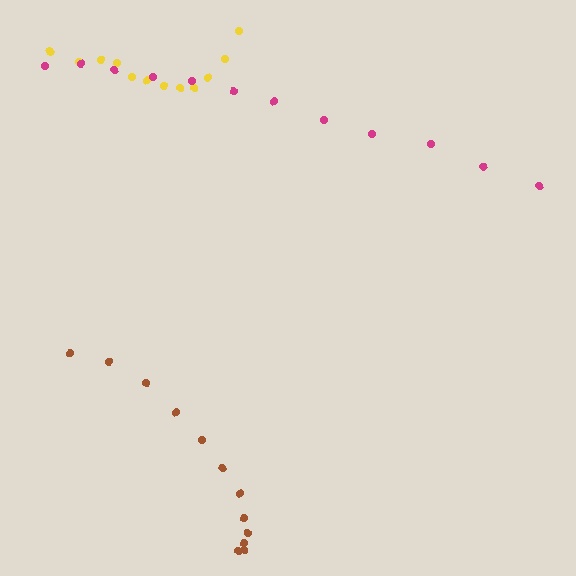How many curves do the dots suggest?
There are 3 distinct paths.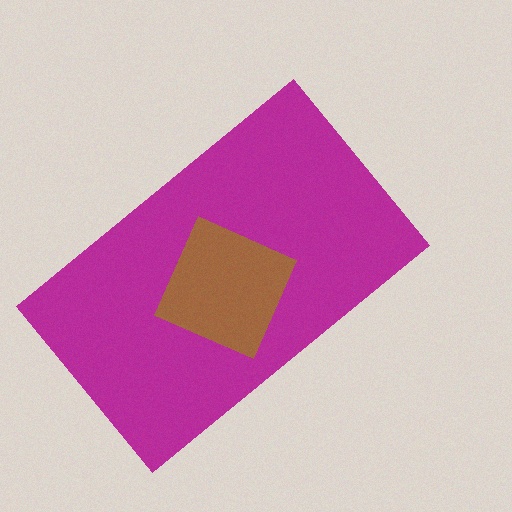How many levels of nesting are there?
2.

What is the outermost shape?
The magenta rectangle.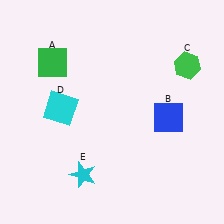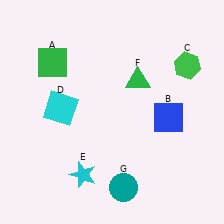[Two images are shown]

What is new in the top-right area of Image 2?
A green triangle (F) was added in the top-right area of Image 2.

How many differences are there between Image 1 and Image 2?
There are 2 differences between the two images.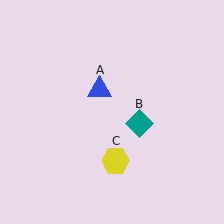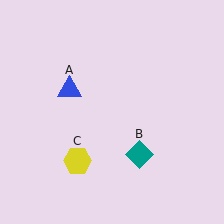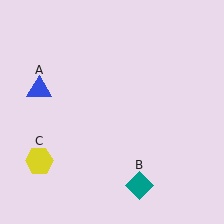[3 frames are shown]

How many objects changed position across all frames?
3 objects changed position: blue triangle (object A), teal diamond (object B), yellow hexagon (object C).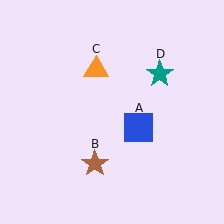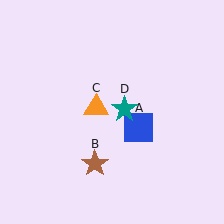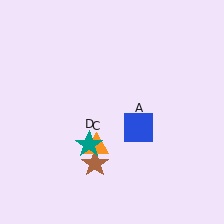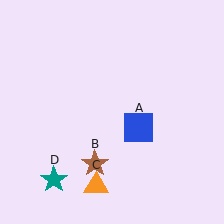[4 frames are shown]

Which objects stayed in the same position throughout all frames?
Blue square (object A) and brown star (object B) remained stationary.